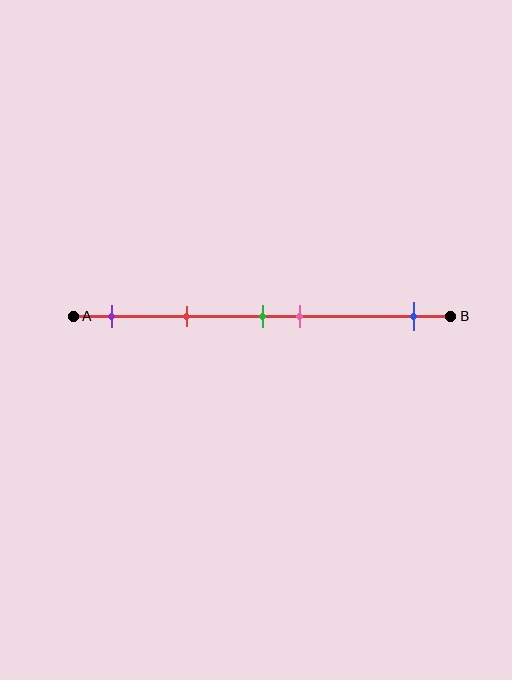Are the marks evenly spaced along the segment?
No, the marks are not evenly spaced.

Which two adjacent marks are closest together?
The green and pink marks are the closest adjacent pair.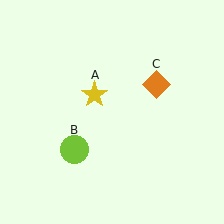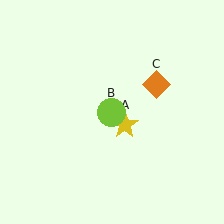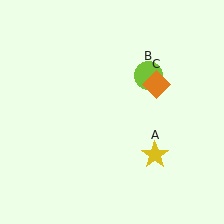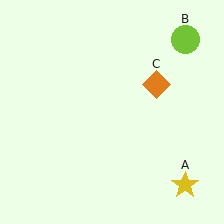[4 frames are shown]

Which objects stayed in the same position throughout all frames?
Orange diamond (object C) remained stationary.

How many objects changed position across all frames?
2 objects changed position: yellow star (object A), lime circle (object B).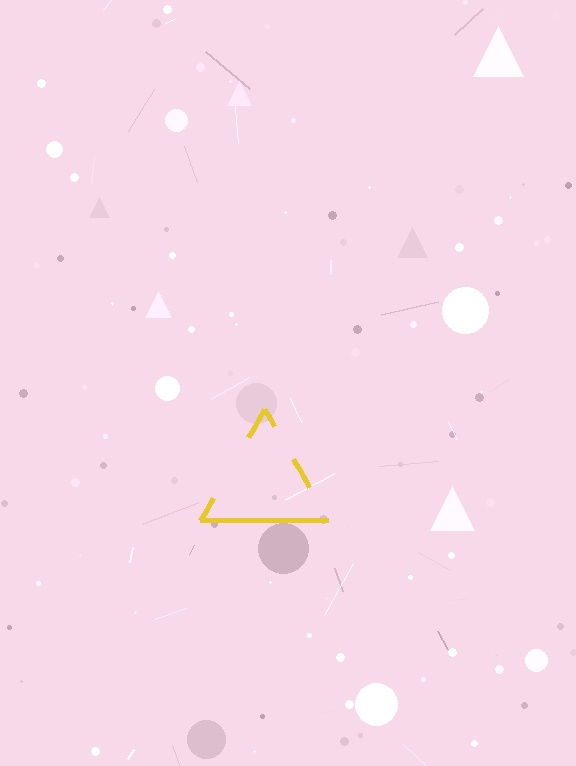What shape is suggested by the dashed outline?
The dashed outline suggests a triangle.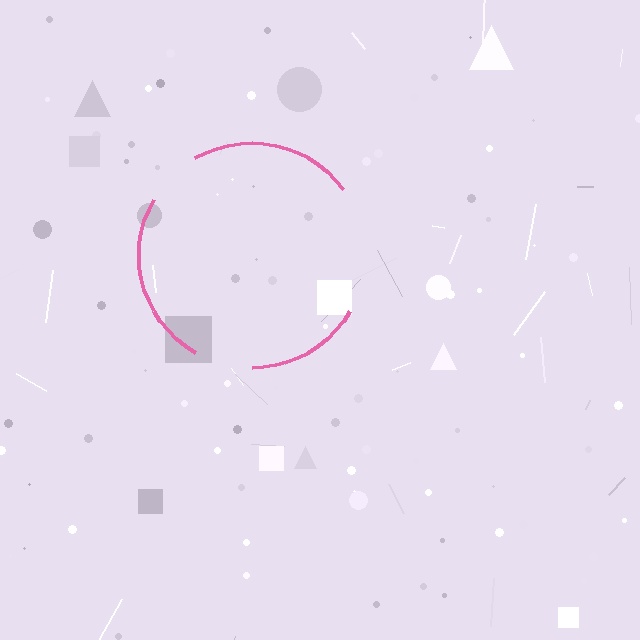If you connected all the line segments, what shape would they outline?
They would outline a circle.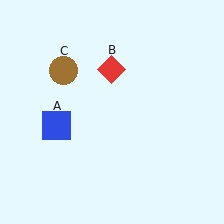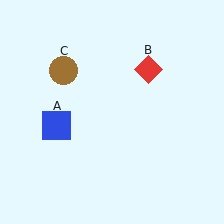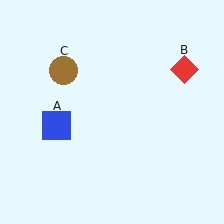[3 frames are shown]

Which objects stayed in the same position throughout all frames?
Blue square (object A) and brown circle (object C) remained stationary.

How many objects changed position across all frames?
1 object changed position: red diamond (object B).